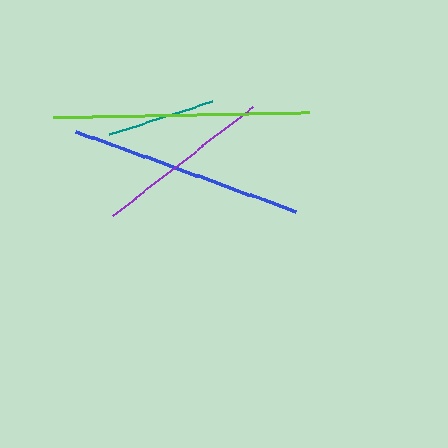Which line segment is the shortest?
The teal line is the shortest at approximately 108 pixels.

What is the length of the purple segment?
The purple segment is approximately 178 pixels long.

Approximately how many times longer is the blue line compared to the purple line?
The blue line is approximately 1.3 times the length of the purple line.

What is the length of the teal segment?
The teal segment is approximately 108 pixels long.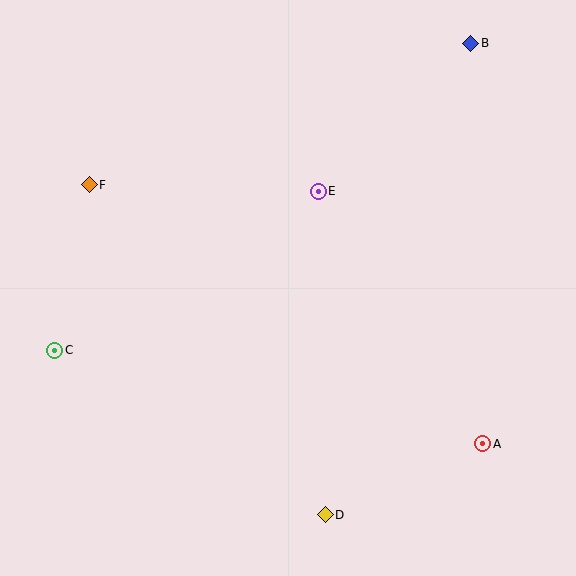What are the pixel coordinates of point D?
Point D is at (325, 515).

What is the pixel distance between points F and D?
The distance between F and D is 406 pixels.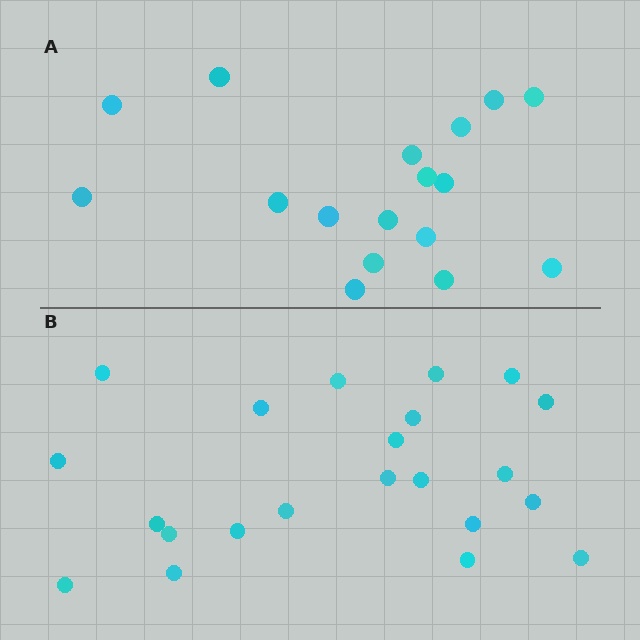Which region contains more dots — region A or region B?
Region B (the bottom region) has more dots.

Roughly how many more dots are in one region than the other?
Region B has about 5 more dots than region A.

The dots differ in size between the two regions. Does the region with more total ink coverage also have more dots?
No. Region A has more total ink coverage because its dots are larger, but region B actually contains more individual dots. Total area can be misleading — the number of items is what matters here.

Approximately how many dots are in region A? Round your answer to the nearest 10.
About 20 dots. (The exact count is 17, which rounds to 20.)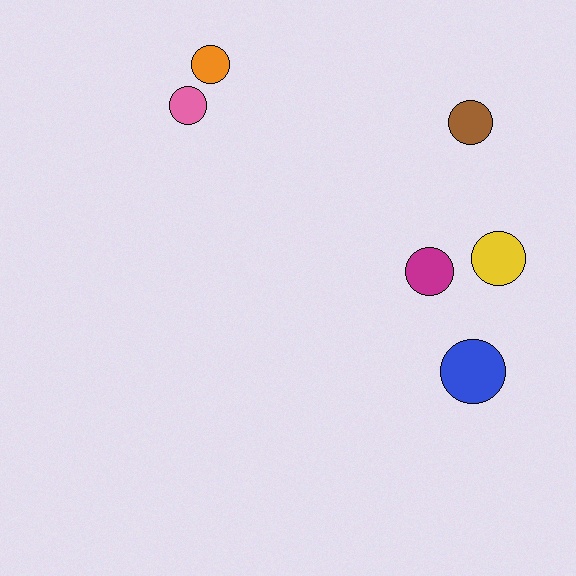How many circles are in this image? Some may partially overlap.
There are 6 circles.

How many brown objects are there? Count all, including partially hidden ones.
There is 1 brown object.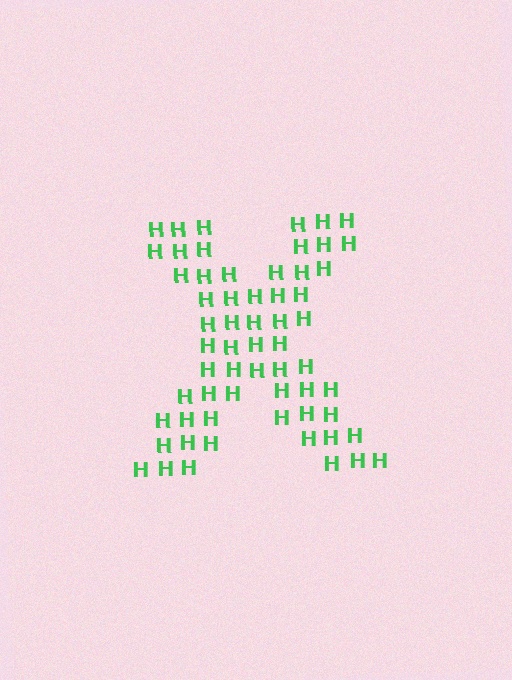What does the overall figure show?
The overall figure shows the letter X.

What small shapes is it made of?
It is made of small letter H's.